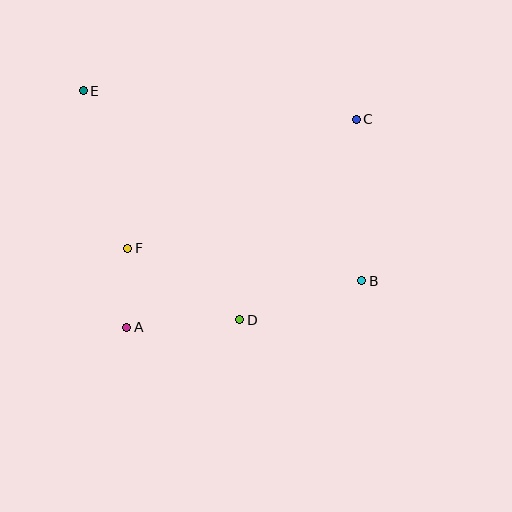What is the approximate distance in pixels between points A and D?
The distance between A and D is approximately 113 pixels.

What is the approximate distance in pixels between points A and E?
The distance between A and E is approximately 241 pixels.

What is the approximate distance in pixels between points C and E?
The distance between C and E is approximately 274 pixels.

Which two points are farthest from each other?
Points B and E are farthest from each other.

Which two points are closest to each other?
Points A and F are closest to each other.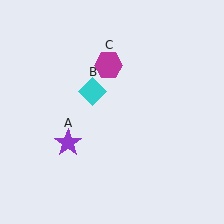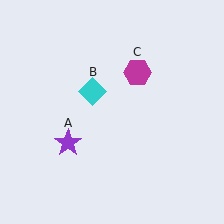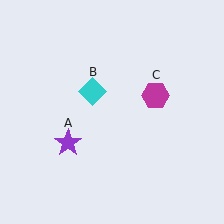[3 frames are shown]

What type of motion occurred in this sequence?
The magenta hexagon (object C) rotated clockwise around the center of the scene.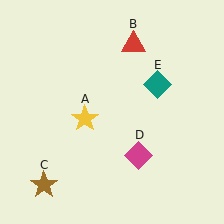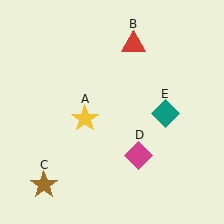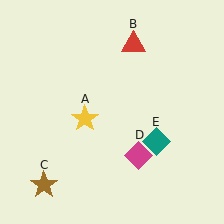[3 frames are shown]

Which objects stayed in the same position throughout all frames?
Yellow star (object A) and red triangle (object B) and brown star (object C) and magenta diamond (object D) remained stationary.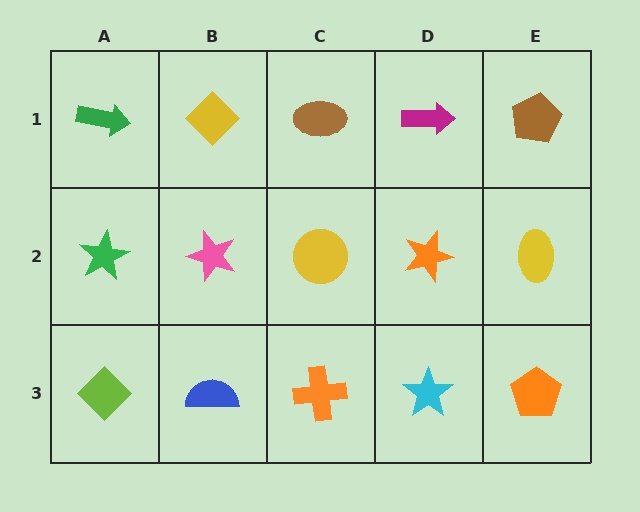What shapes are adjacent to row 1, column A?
A green star (row 2, column A), a yellow diamond (row 1, column B).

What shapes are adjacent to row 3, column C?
A yellow circle (row 2, column C), a blue semicircle (row 3, column B), a cyan star (row 3, column D).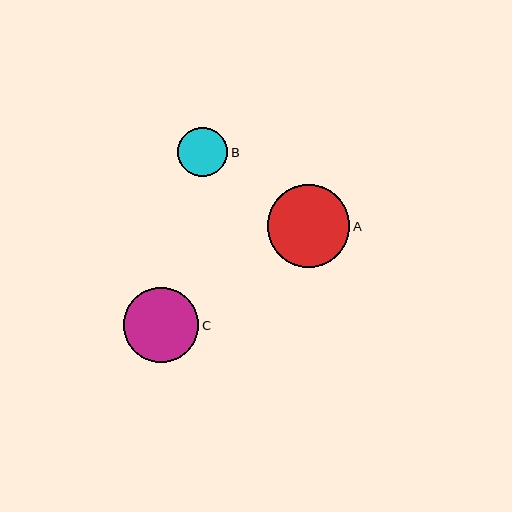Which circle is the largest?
Circle A is the largest with a size of approximately 83 pixels.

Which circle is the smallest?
Circle B is the smallest with a size of approximately 50 pixels.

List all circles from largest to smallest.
From largest to smallest: A, C, B.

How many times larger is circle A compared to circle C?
Circle A is approximately 1.1 times the size of circle C.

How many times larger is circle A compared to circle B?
Circle A is approximately 1.7 times the size of circle B.